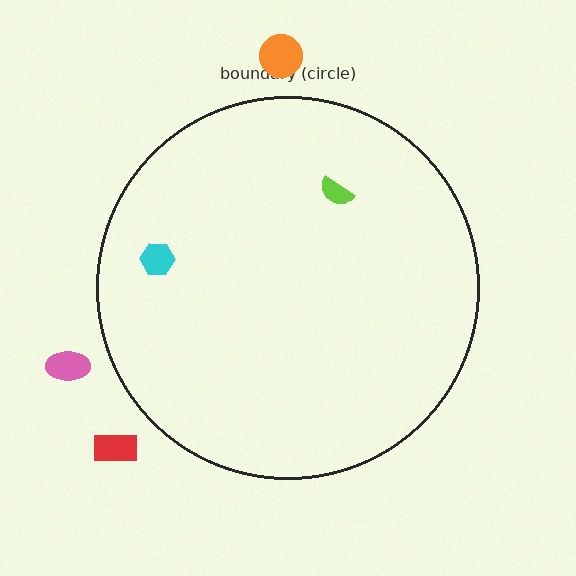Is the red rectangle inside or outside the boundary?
Outside.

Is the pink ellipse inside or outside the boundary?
Outside.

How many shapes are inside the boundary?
2 inside, 3 outside.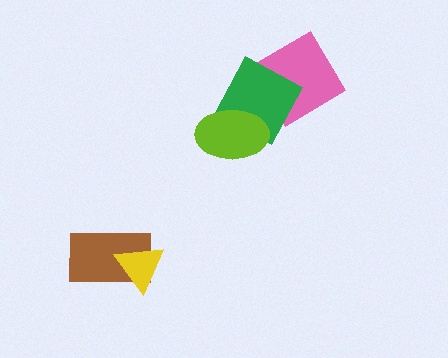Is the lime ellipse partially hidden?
No, no other shape covers it.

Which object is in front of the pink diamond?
The green diamond is in front of the pink diamond.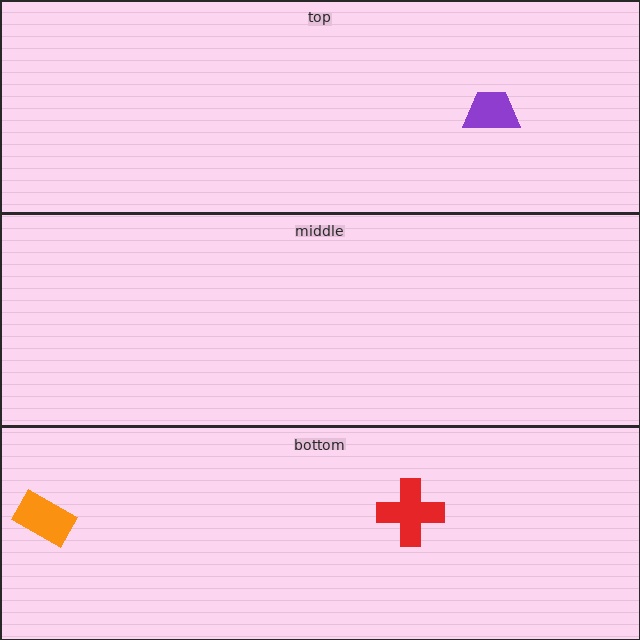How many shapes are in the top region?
1.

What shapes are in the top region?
The purple trapezoid.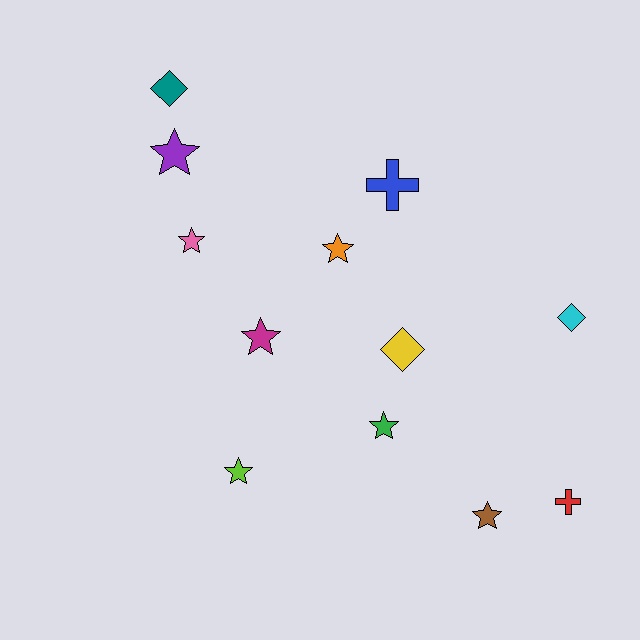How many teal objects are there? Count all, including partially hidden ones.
There is 1 teal object.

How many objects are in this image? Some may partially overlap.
There are 12 objects.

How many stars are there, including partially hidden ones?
There are 7 stars.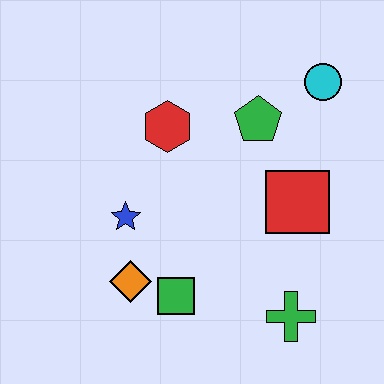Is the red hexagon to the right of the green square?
No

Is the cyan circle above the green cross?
Yes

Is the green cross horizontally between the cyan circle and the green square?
Yes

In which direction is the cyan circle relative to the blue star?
The cyan circle is to the right of the blue star.